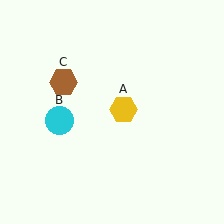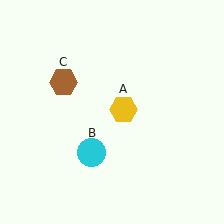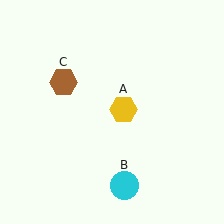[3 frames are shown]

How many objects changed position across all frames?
1 object changed position: cyan circle (object B).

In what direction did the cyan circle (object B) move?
The cyan circle (object B) moved down and to the right.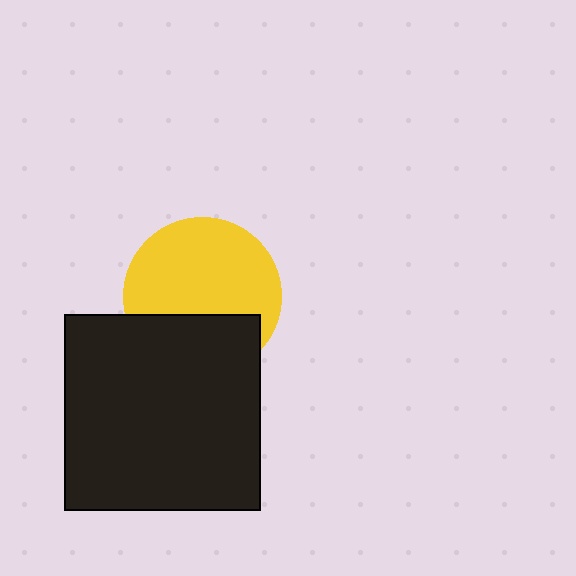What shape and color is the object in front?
The object in front is a black square.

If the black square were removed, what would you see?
You would see the complete yellow circle.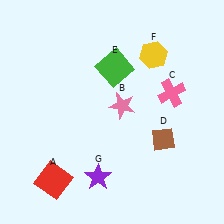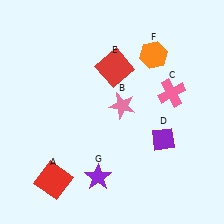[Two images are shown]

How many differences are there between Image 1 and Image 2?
There are 3 differences between the two images.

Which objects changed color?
D changed from brown to purple. E changed from green to red. F changed from yellow to orange.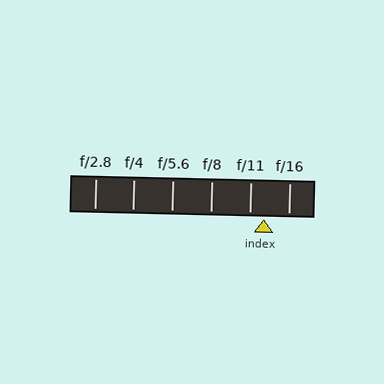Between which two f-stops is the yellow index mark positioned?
The index mark is between f/11 and f/16.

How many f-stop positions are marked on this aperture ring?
There are 6 f-stop positions marked.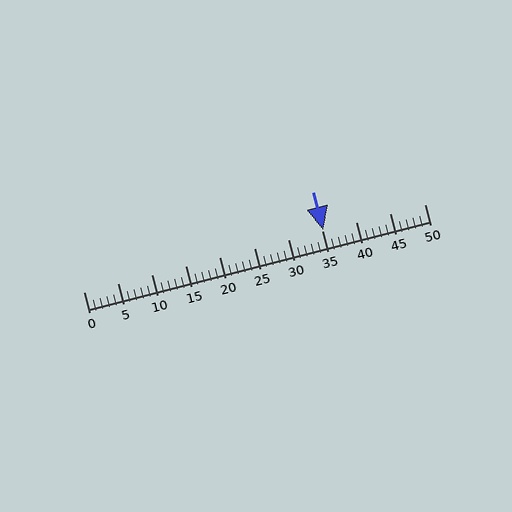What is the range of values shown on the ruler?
The ruler shows values from 0 to 50.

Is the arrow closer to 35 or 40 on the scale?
The arrow is closer to 35.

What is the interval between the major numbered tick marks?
The major tick marks are spaced 5 units apart.